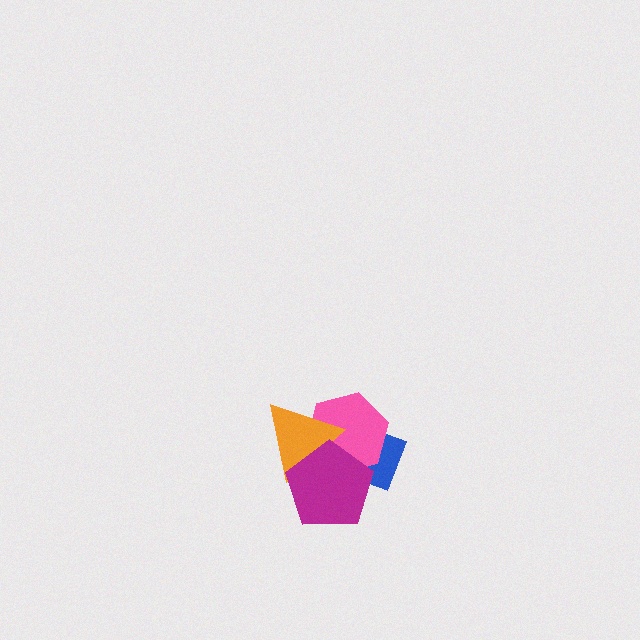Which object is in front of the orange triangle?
The magenta pentagon is in front of the orange triangle.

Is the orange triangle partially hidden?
Yes, it is partially covered by another shape.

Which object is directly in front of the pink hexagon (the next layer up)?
The orange triangle is directly in front of the pink hexagon.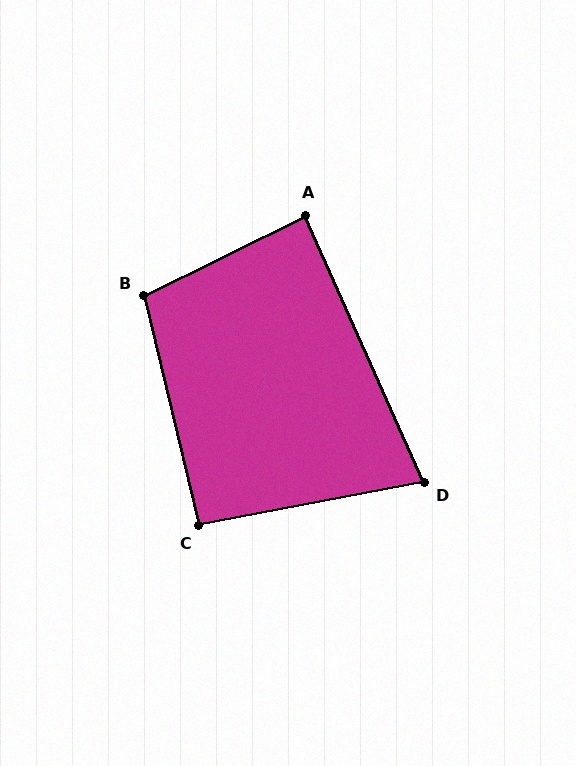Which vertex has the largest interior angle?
B, at approximately 103 degrees.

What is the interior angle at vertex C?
Approximately 92 degrees (approximately right).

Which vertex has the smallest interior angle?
D, at approximately 77 degrees.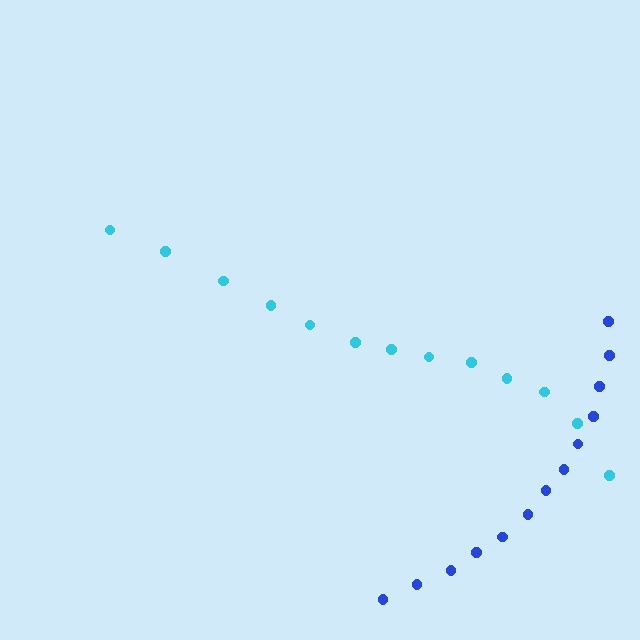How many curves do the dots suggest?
There are 2 distinct paths.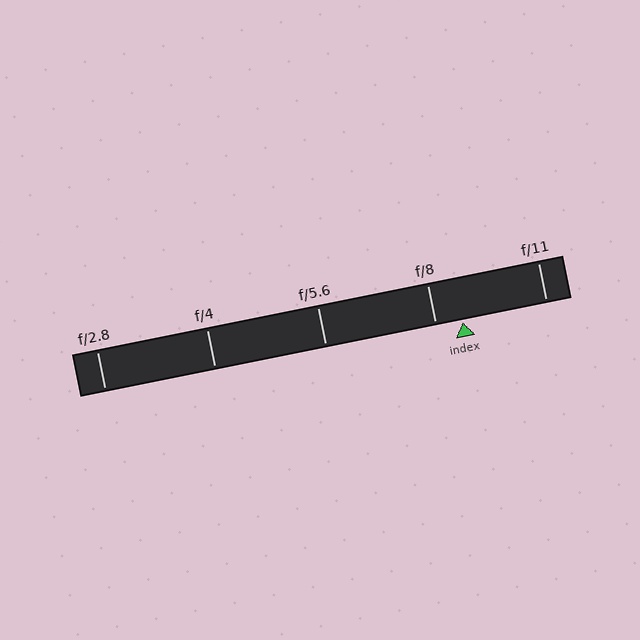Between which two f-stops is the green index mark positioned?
The index mark is between f/8 and f/11.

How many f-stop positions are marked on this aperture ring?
There are 5 f-stop positions marked.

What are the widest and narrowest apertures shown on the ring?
The widest aperture shown is f/2.8 and the narrowest is f/11.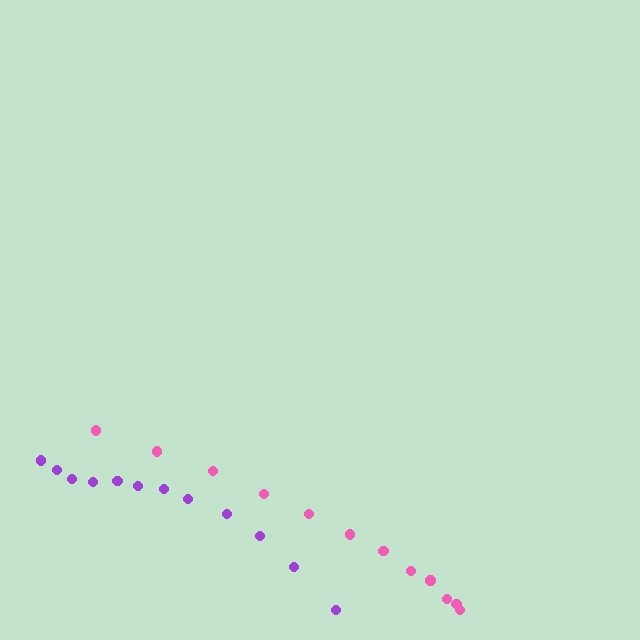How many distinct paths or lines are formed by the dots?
There are 2 distinct paths.